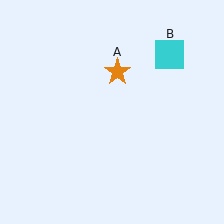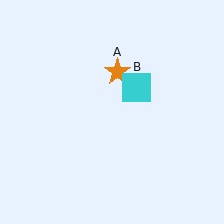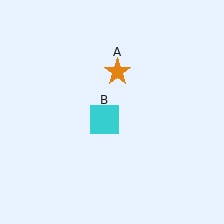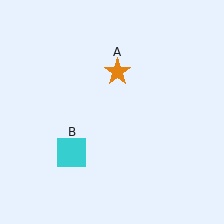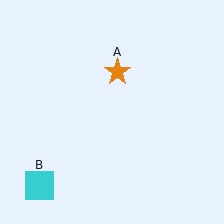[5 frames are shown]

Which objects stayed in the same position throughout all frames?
Orange star (object A) remained stationary.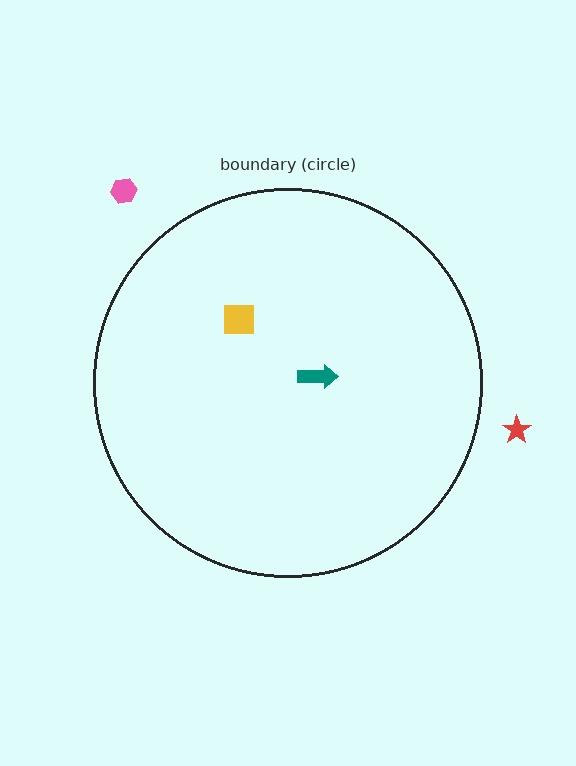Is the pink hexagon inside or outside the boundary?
Outside.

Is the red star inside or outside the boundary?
Outside.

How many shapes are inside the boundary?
2 inside, 2 outside.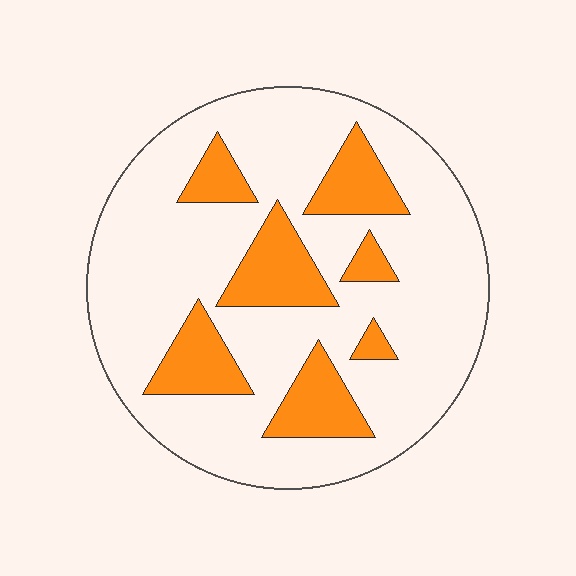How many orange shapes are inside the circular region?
7.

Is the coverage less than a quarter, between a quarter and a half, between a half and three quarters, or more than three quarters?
Less than a quarter.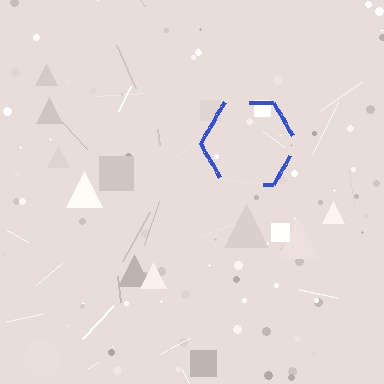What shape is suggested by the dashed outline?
The dashed outline suggests a hexagon.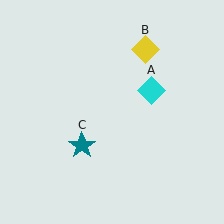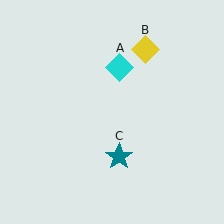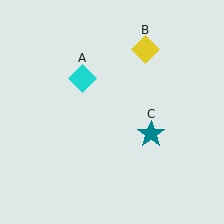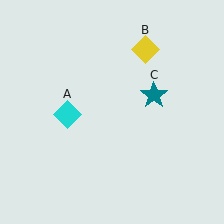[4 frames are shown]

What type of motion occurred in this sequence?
The cyan diamond (object A), teal star (object C) rotated counterclockwise around the center of the scene.